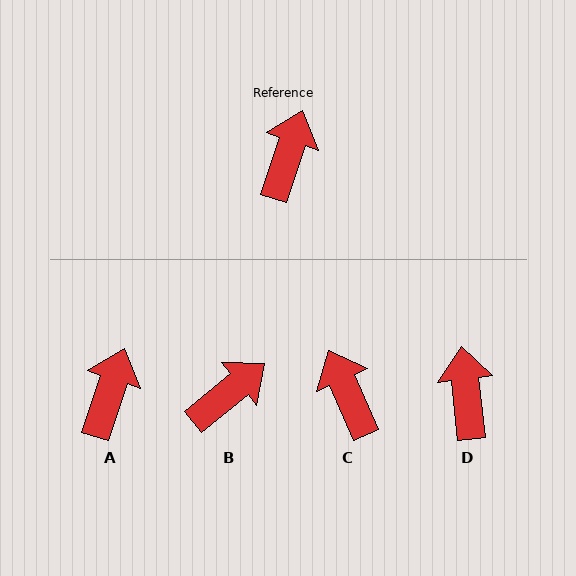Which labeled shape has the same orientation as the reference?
A.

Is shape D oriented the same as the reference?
No, it is off by about 25 degrees.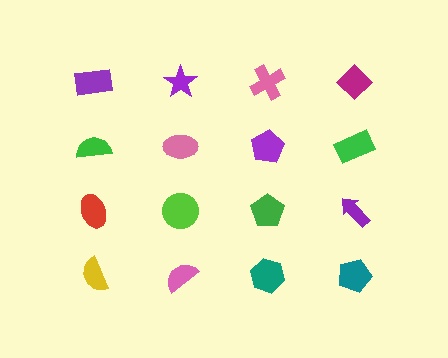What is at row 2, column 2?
A pink ellipse.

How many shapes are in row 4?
4 shapes.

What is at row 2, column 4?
A green rectangle.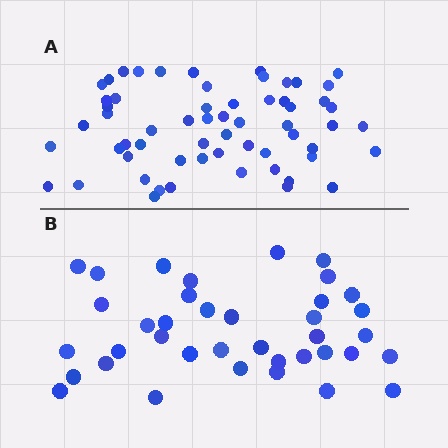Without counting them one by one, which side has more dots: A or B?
Region A (the top region) has more dots.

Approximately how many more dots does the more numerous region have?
Region A has approximately 20 more dots than region B.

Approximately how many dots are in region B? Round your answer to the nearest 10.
About 40 dots. (The exact count is 38, which rounds to 40.)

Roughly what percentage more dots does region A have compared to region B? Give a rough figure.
About 60% more.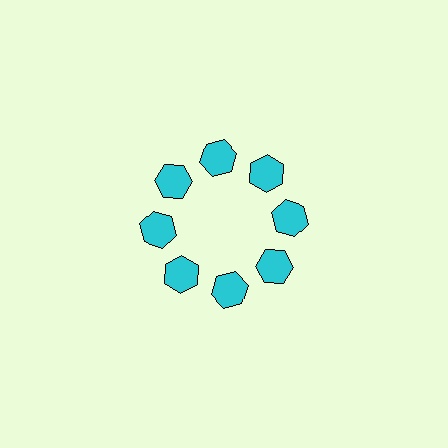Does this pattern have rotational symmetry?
Yes, this pattern has 8-fold rotational symmetry. It looks the same after rotating 45 degrees around the center.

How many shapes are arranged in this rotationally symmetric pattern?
There are 8 shapes, arranged in 8 groups of 1.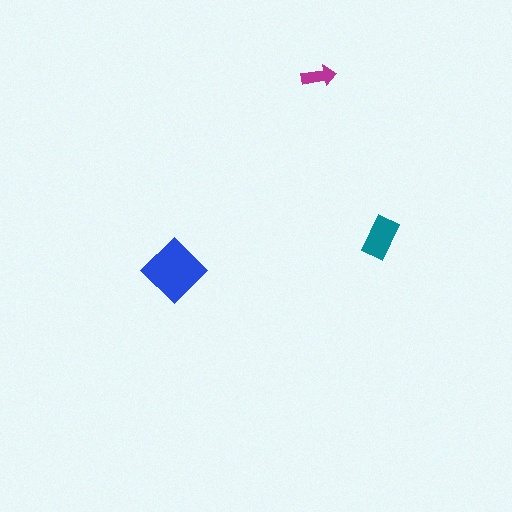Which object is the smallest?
The magenta arrow.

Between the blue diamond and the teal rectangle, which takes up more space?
The blue diamond.